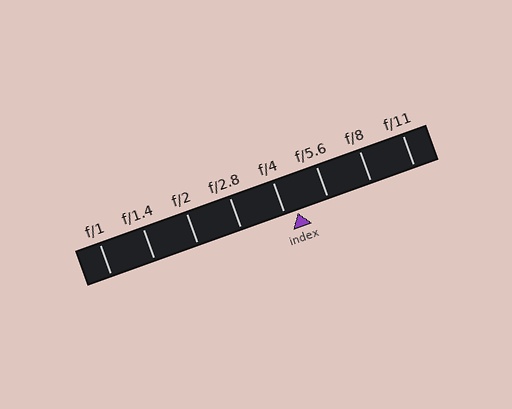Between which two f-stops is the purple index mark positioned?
The index mark is between f/4 and f/5.6.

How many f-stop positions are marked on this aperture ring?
There are 8 f-stop positions marked.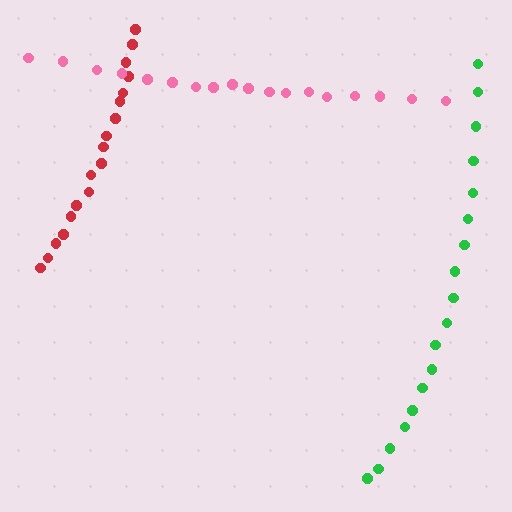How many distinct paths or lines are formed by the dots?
There are 3 distinct paths.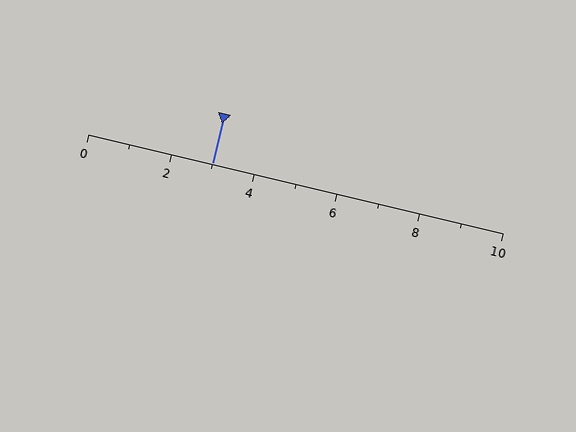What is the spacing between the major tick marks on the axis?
The major ticks are spaced 2 apart.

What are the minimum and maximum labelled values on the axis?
The axis runs from 0 to 10.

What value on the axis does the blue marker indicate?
The marker indicates approximately 3.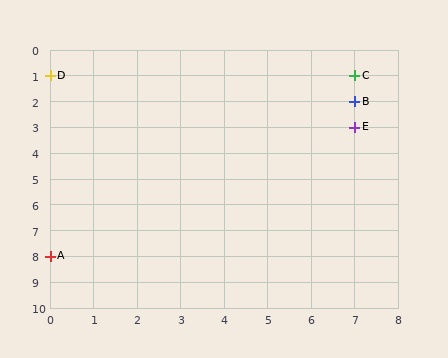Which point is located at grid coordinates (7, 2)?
Point B is at (7, 2).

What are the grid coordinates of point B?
Point B is at grid coordinates (7, 2).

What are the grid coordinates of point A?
Point A is at grid coordinates (0, 8).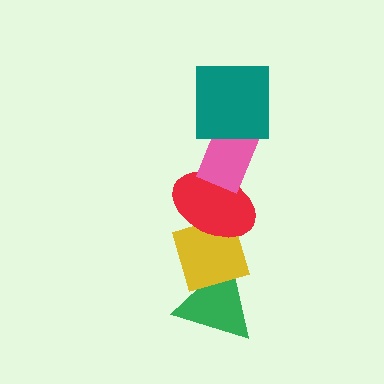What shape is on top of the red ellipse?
The pink rectangle is on top of the red ellipse.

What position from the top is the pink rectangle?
The pink rectangle is 2nd from the top.